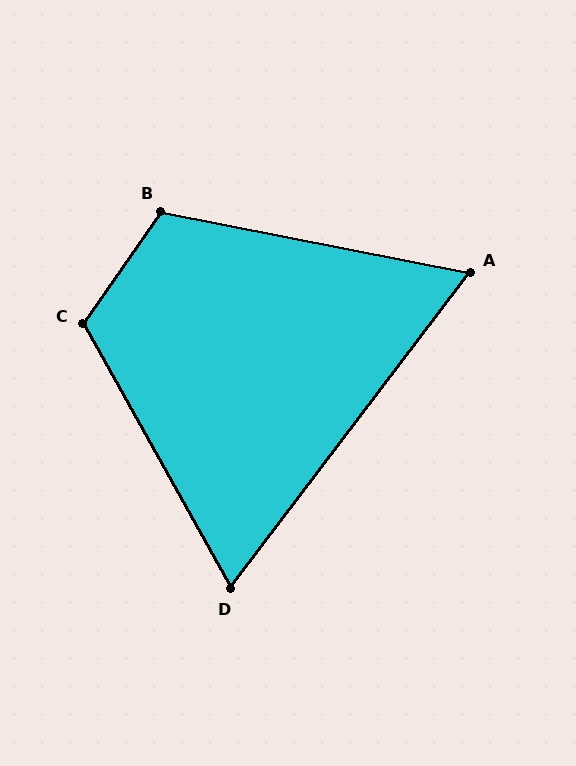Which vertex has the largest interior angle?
C, at approximately 116 degrees.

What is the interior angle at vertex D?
Approximately 66 degrees (acute).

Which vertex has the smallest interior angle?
A, at approximately 64 degrees.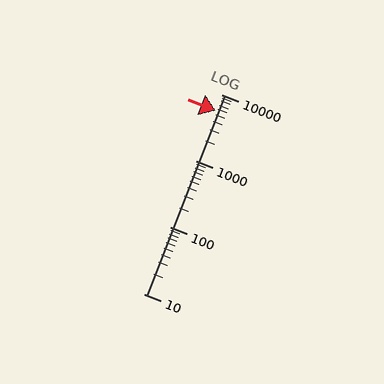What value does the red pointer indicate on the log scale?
The pointer indicates approximately 5700.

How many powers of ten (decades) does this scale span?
The scale spans 3 decades, from 10 to 10000.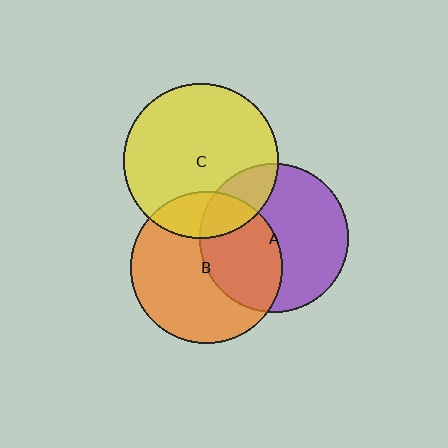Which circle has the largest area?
Circle C (yellow).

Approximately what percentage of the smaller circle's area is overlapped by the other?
Approximately 20%.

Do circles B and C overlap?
Yes.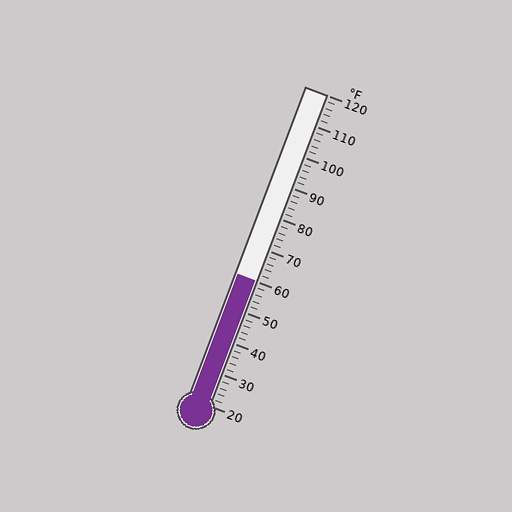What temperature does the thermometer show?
The thermometer shows approximately 60°F.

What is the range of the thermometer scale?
The thermometer scale ranges from 20°F to 120°F.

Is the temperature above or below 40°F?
The temperature is above 40°F.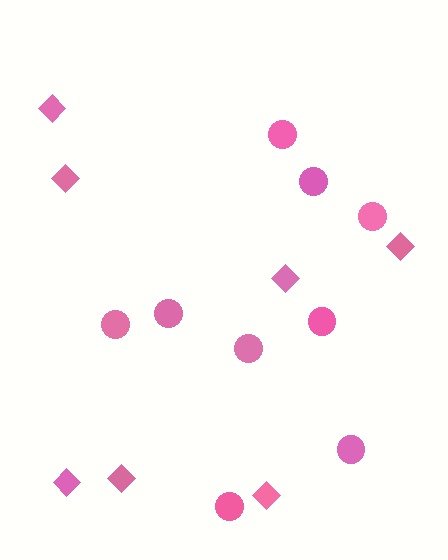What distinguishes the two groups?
There are 2 groups: one group of circles (9) and one group of diamonds (7).